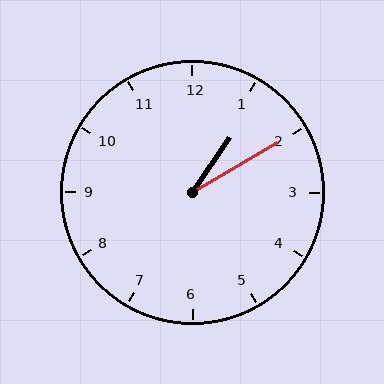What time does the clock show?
1:10.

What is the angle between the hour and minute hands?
Approximately 25 degrees.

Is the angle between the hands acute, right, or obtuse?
It is acute.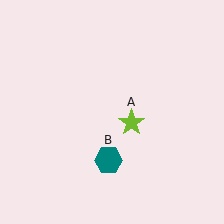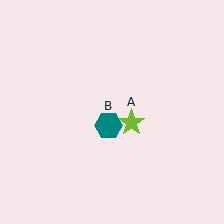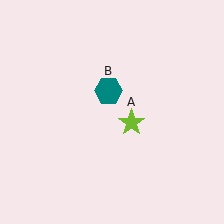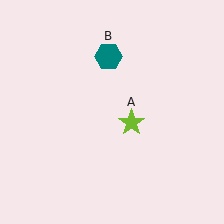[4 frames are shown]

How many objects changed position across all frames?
1 object changed position: teal hexagon (object B).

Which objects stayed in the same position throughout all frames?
Lime star (object A) remained stationary.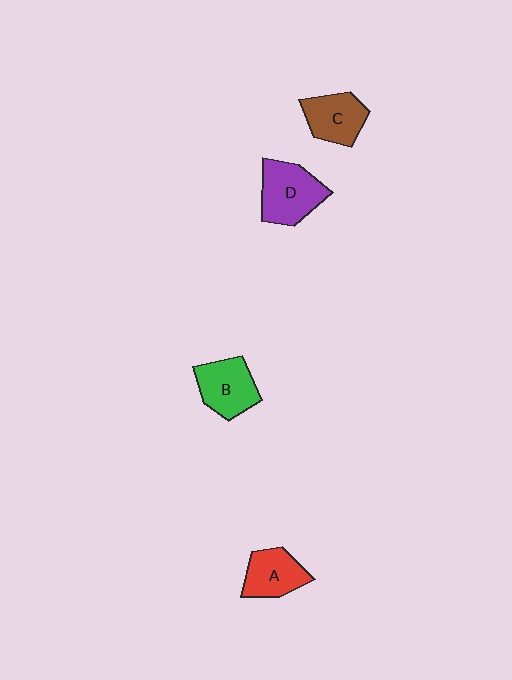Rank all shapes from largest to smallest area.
From largest to smallest: D (purple), B (green), C (brown), A (red).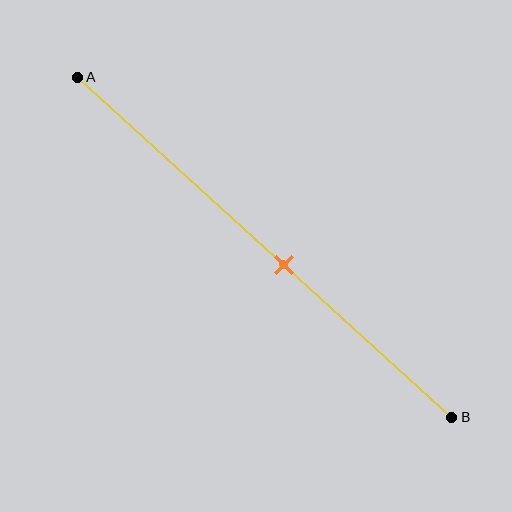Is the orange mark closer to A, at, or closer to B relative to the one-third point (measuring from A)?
The orange mark is closer to point B than the one-third point of segment AB.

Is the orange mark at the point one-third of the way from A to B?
No, the mark is at about 55% from A, not at the 33% one-third point.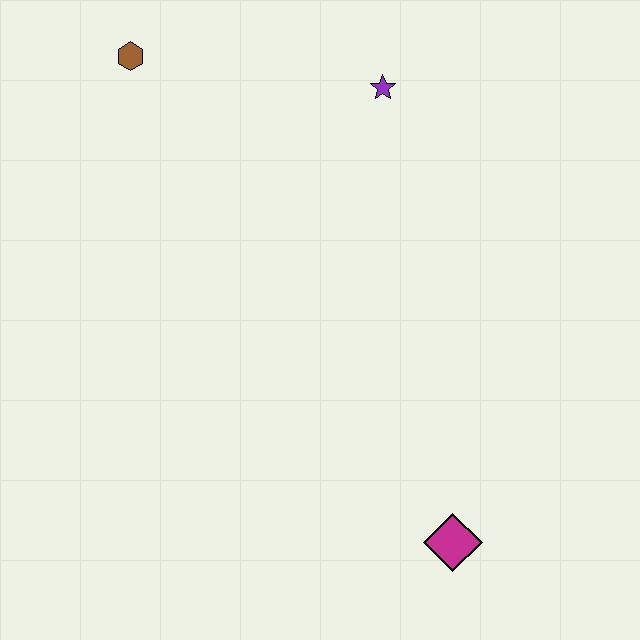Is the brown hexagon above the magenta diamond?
Yes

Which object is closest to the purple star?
The brown hexagon is closest to the purple star.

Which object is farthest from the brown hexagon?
The magenta diamond is farthest from the brown hexagon.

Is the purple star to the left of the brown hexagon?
No